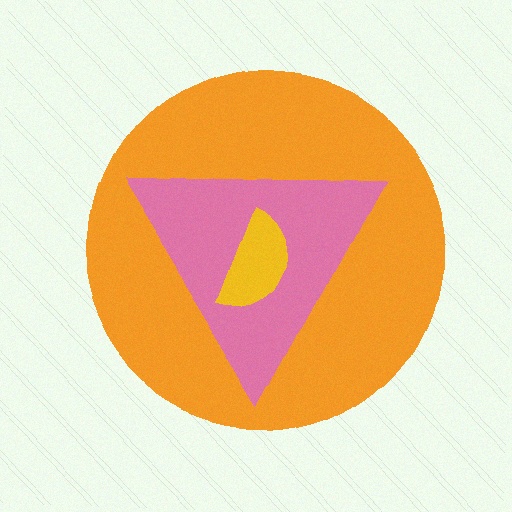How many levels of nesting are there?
3.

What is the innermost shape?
The yellow semicircle.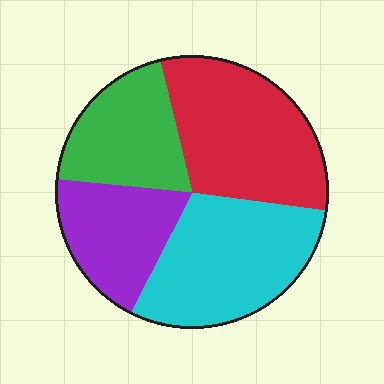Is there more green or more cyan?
Cyan.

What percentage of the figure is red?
Red covers roughly 30% of the figure.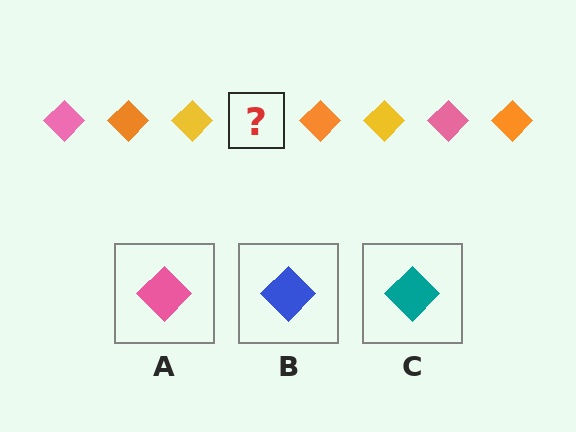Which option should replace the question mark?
Option A.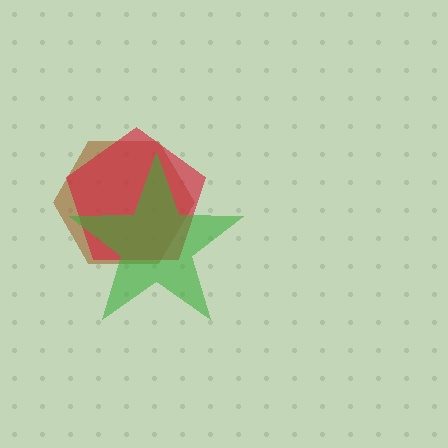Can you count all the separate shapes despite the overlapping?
Yes, there are 3 separate shapes.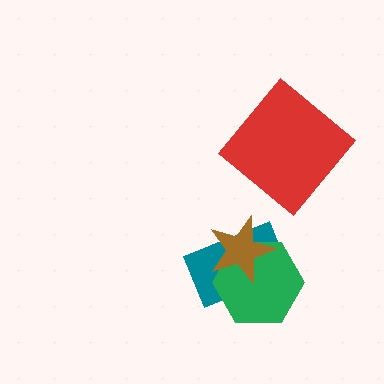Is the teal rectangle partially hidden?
Yes, it is partially covered by another shape.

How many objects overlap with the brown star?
2 objects overlap with the brown star.